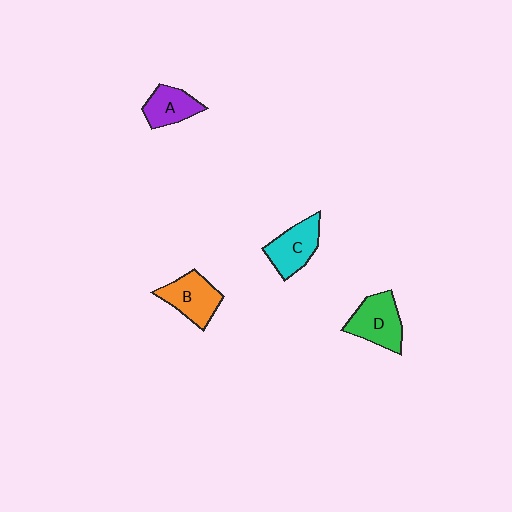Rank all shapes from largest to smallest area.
From largest to smallest: D (green), B (orange), C (cyan), A (purple).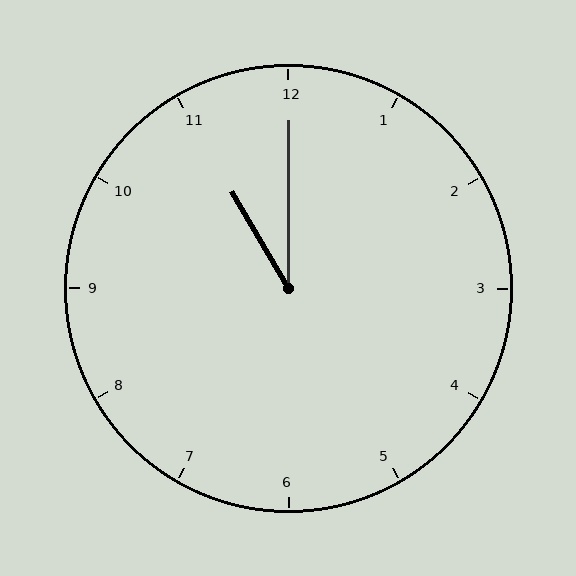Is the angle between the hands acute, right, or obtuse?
It is acute.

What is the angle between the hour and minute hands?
Approximately 30 degrees.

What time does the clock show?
11:00.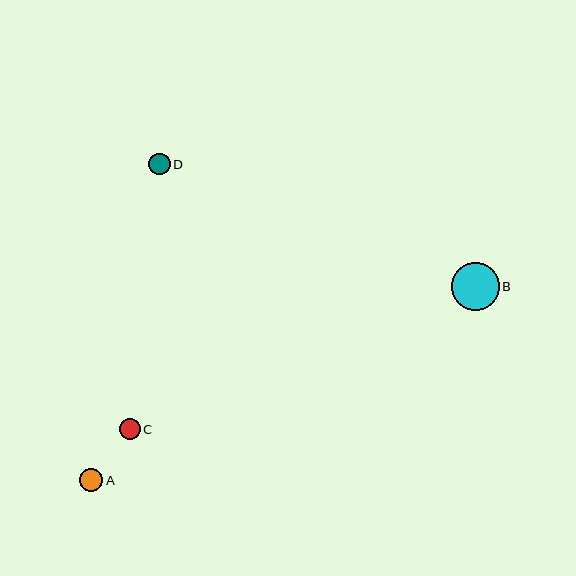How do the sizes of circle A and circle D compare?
Circle A and circle D are approximately the same size.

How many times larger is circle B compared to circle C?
Circle B is approximately 2.3 times the size of circle C.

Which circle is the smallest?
Circle C is the smallest with a size of approximately 21 pixels.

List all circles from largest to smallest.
From largest to smallest: B, A, D, C.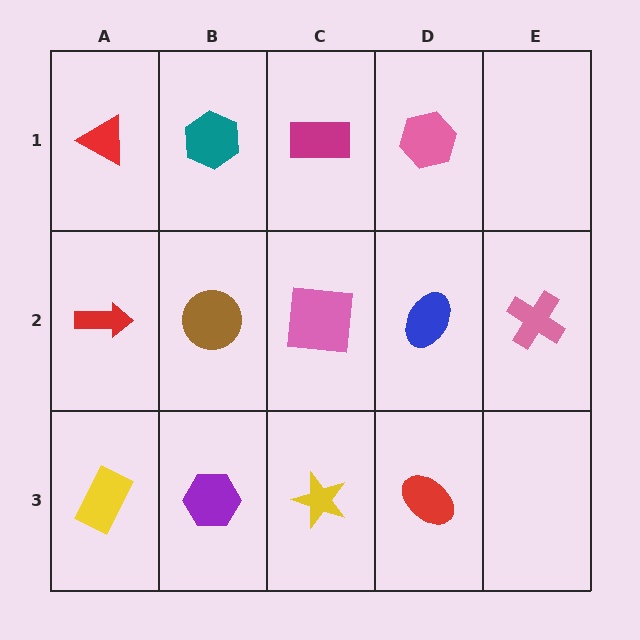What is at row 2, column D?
A blue ellipse.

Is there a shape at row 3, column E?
No, that cell is empty.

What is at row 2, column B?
A brown circle.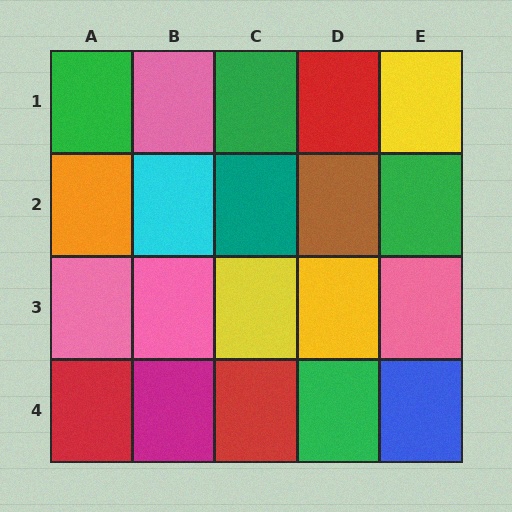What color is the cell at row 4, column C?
Red.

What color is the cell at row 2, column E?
Green.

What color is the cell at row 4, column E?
Blue.